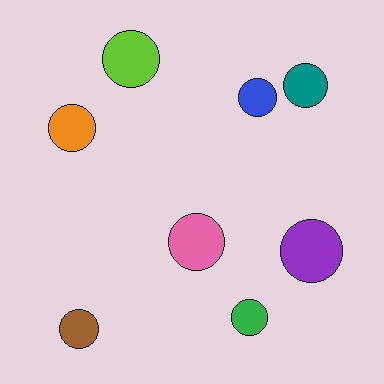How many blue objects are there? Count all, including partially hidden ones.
There is 1 blue object.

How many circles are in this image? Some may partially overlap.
There are 8 circles.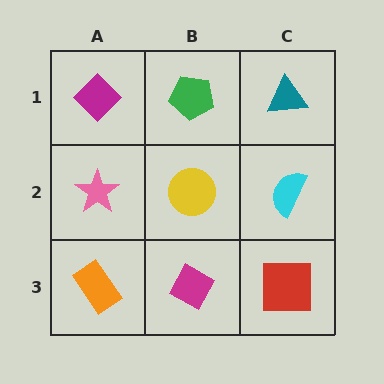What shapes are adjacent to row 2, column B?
A green pentagon (row 1, column B), a magenta diamond (row 3, column B), a pink star (row 2, column A), a cyan semicircle (row 2, column C).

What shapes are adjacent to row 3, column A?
A pink star (row 2, column A), a magenta diamond (row 3, column B).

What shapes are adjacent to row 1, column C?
A cyan semicircle (row 2, column C), a green pentagon (row 1, column B).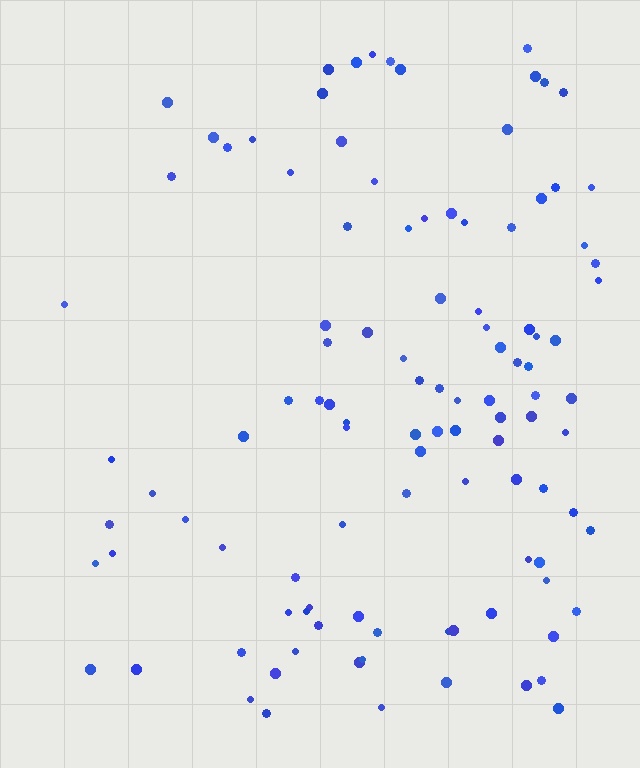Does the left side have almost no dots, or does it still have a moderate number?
Still a moderate number, just noticeably fewer than the right.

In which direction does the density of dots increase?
From left to right, with the right side densest.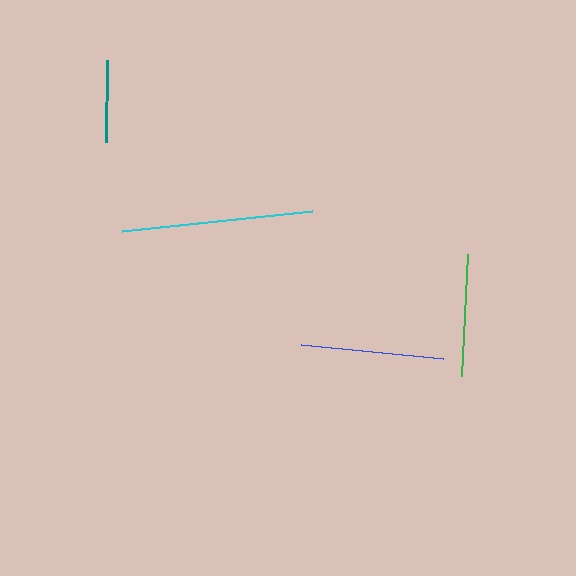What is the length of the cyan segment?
The cyan segment is approximately 191 pixels long.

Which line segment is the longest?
The cyan line is the longest at approximately 191 pixels.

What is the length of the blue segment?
The blue segment is approximately 143 pixels long.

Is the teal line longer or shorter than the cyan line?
The cyan line is longer than the teal line.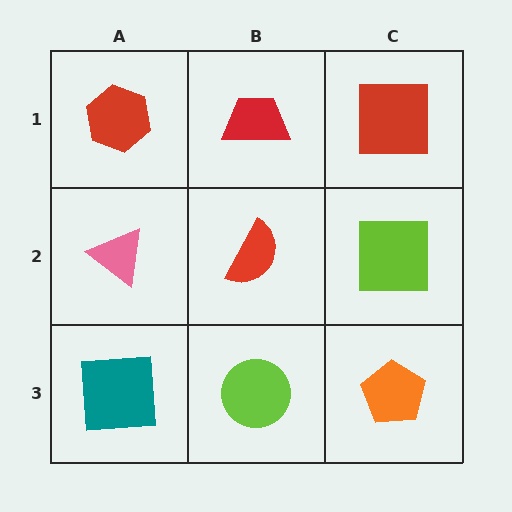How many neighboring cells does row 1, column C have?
2.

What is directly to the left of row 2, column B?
A pink triangle.